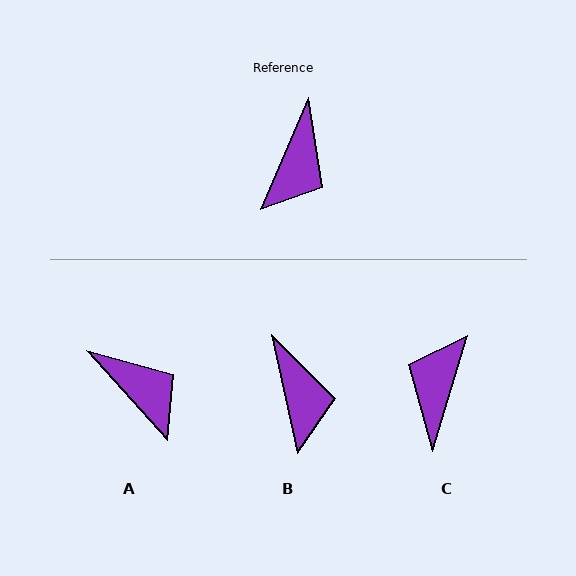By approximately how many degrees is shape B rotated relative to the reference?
Approximately 36 degrees counter-clockwise.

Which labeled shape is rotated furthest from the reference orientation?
C, about 174 degrees away.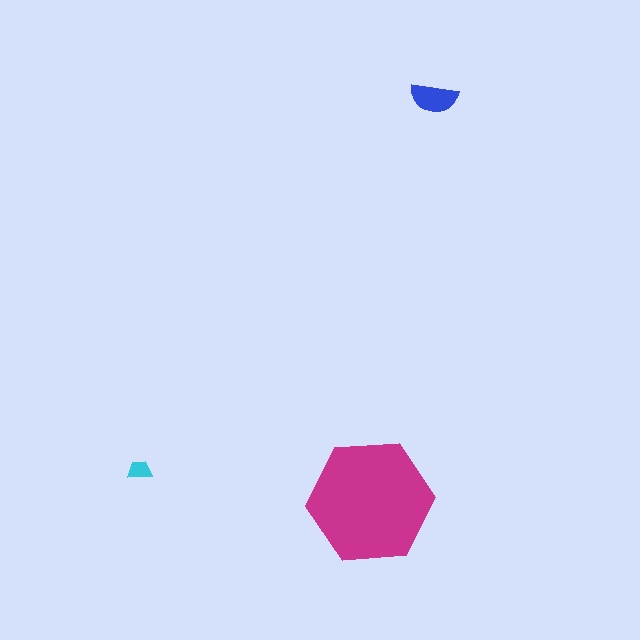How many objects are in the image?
There are 3 objects in the image.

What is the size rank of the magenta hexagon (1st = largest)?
1st.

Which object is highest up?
The blue semicircle is topmost.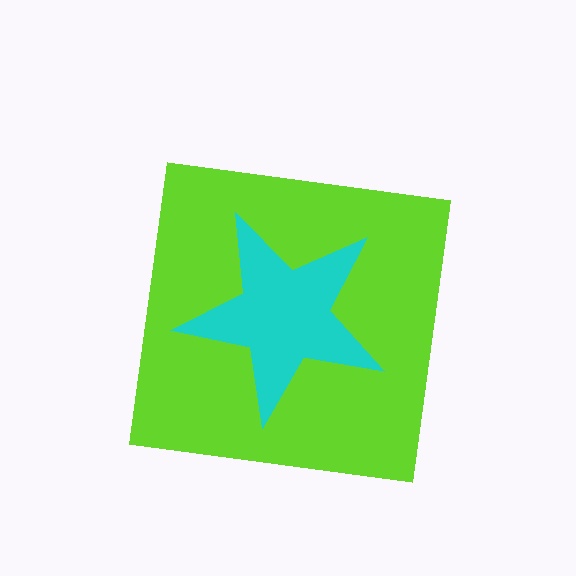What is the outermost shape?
The lime square.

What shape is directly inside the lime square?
The cyan star.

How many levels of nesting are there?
2.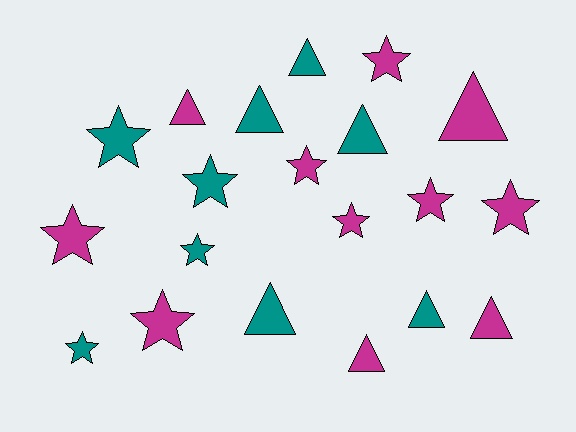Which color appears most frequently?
Magenta, with 11 objects.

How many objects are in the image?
There are 20 objects.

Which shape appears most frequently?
Star, with 11 objects.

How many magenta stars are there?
There are 7 magenta stars.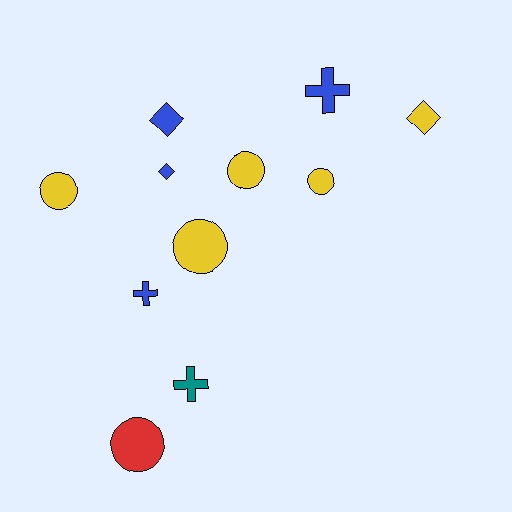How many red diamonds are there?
There are no red diamonds.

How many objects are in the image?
There are 11 objects.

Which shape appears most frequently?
Circle, with 5 objects.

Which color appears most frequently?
Yellow, with 5 objects.